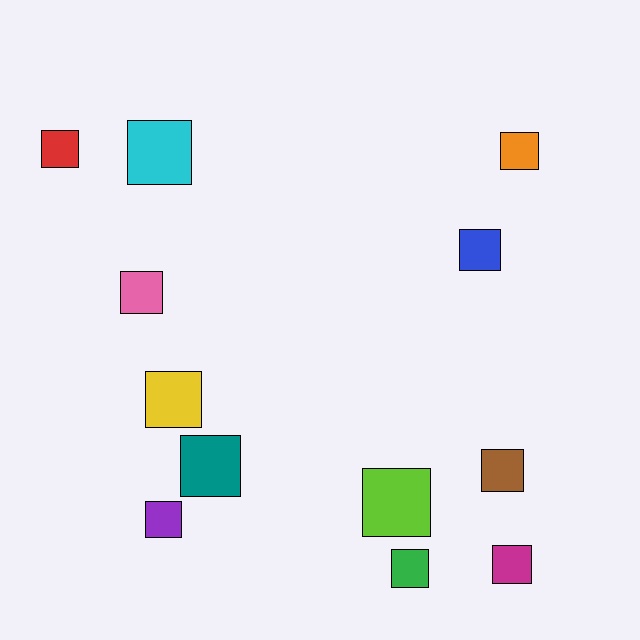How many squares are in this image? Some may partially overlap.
There are 12 squares.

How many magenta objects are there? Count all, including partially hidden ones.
There is 1 magenta object.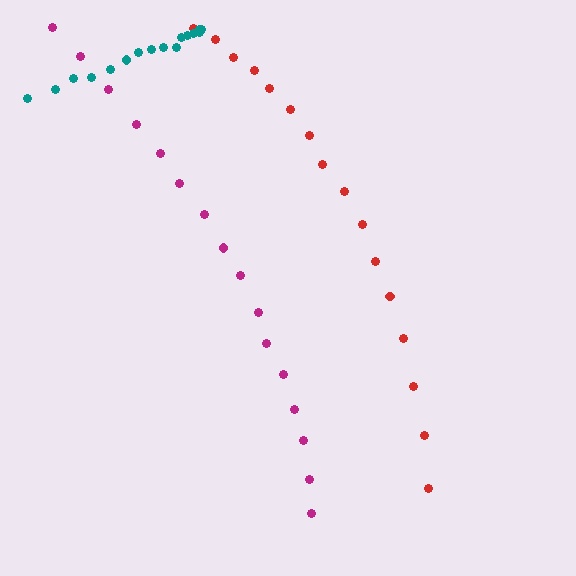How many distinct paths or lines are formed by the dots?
There are 3 distinct paths.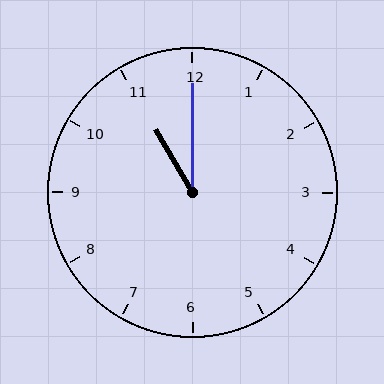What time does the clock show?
11:00.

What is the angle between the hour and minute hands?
Approximately 30 degrees.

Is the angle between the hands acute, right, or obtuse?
It is acute.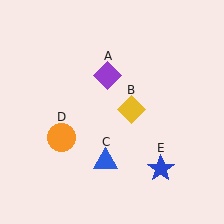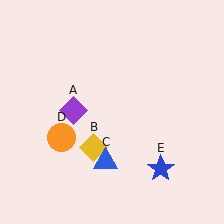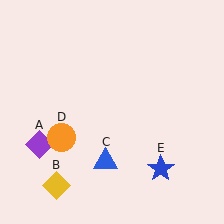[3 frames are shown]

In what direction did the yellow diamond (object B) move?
The yellow diamond (object B) moved down and to the left.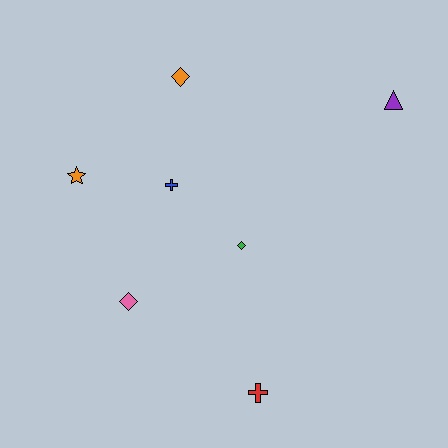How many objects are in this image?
There are 7 objects.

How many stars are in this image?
There is 1 star.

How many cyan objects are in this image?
There are no cyan objects.